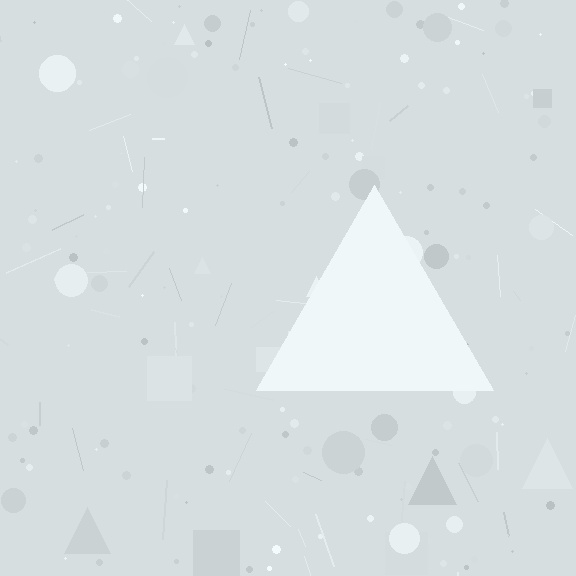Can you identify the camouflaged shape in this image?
The camouflaged shape is a triangle.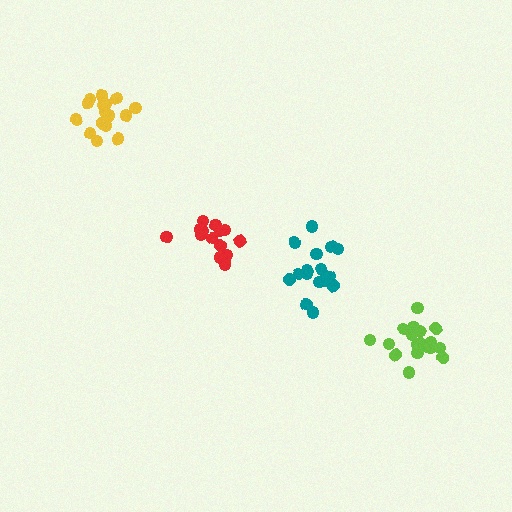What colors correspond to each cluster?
The clusters are colored: yellow, teal, lime, red.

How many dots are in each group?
Group 1: 16 dots, Group 2: 17 dots, Group 3: 18 dots, Group 4: 15 dots (66 total).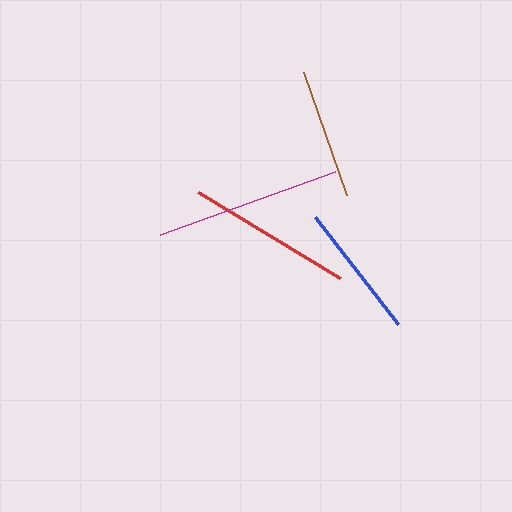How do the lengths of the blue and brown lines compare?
The blue and brown lines are approximately the same length.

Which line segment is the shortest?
The brown line is the shortest at approximately 130 pixels.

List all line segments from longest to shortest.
From longest to shortest: magenta, red, blue, brown.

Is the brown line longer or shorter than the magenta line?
The magenta line is longer than the brown line.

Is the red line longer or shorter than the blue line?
The red line is longer than the blue line.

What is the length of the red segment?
The red segment is approximately 165 pixels long.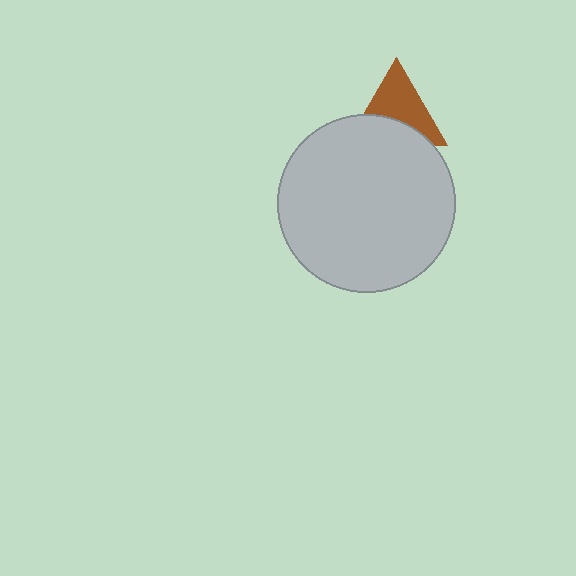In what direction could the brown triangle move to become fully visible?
The brown triangle could move up. That would shift it out from behind the light gray circle entirely.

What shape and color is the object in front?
The object in front is a light gray circle.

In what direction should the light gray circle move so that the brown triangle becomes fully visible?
The light gray circle should move down. That is the shortest direction to clear the overlap and leave the brown triangle fully visible.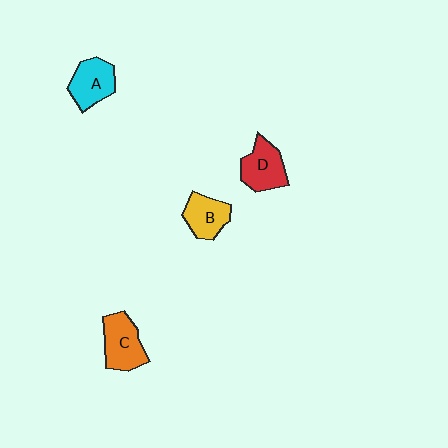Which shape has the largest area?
Shape C (orange).